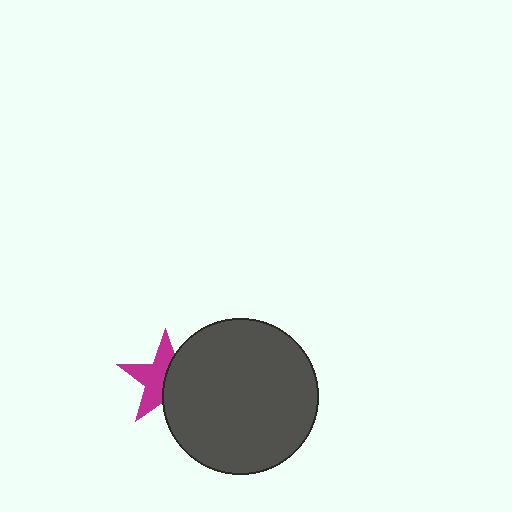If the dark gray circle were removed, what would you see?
You would see the complete magenta star.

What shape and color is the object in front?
The object in front is a dark gray circle.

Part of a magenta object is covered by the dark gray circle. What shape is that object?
It is a star.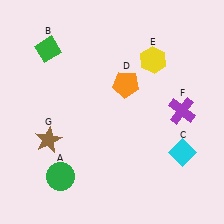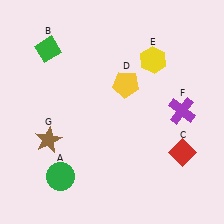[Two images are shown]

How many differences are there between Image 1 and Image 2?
There are 2 differences between the two images.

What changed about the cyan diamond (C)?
In Image 1, C is cyan. In Image 2, it changed to red.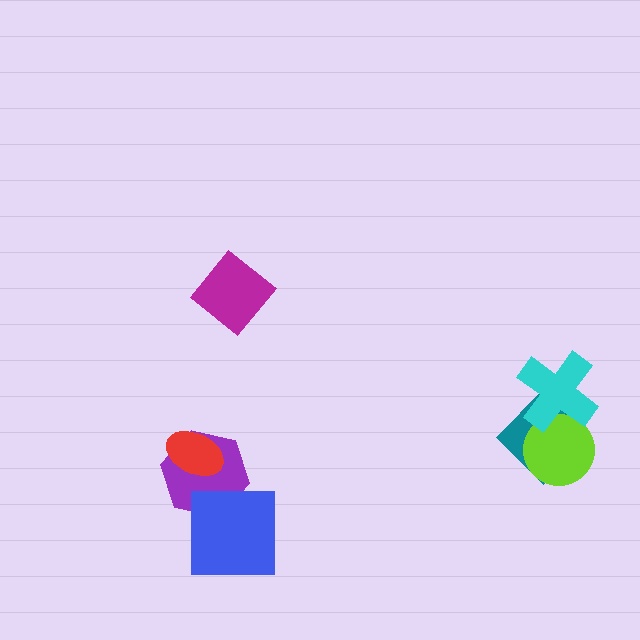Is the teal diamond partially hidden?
Yes, it is partially covered by another shape.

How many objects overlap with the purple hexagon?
2 objects overlap with the purple hexagon.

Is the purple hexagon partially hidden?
Yes, it is partially covered by another shape.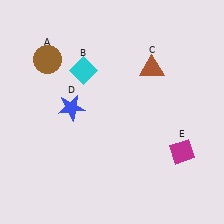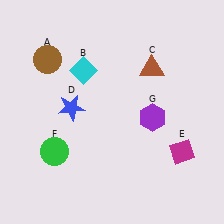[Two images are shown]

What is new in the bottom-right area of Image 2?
A purple hexagon (G) was added in the bottom-right area of Image 2.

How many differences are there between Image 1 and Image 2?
There are 2 differences between the two images.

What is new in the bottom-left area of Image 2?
A green circle (F) was added in the bottom-left area of Image 2.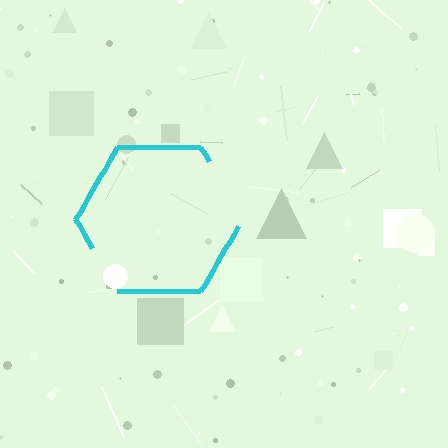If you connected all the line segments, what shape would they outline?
They would outline a hexagon.